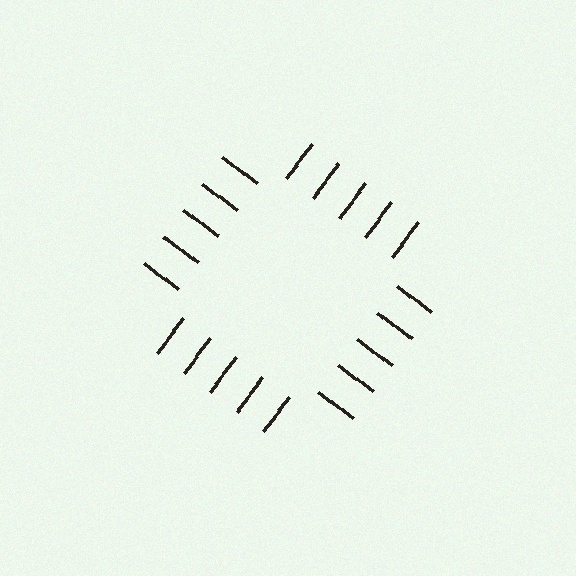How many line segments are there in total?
20 — 5 along each of the 4 edges.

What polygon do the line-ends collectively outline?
An illusory square — the line segments terminate on its edges but no continuous stroke is drawn.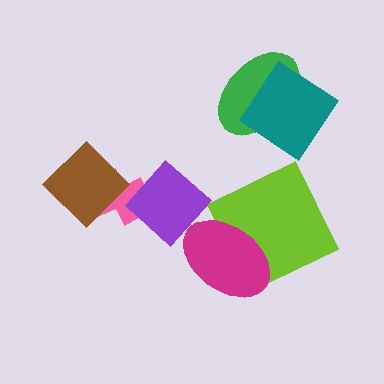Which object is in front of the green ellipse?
The teal diamond is in front of the green ellipse.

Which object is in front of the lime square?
The magenta ellipse is in front of the lime square.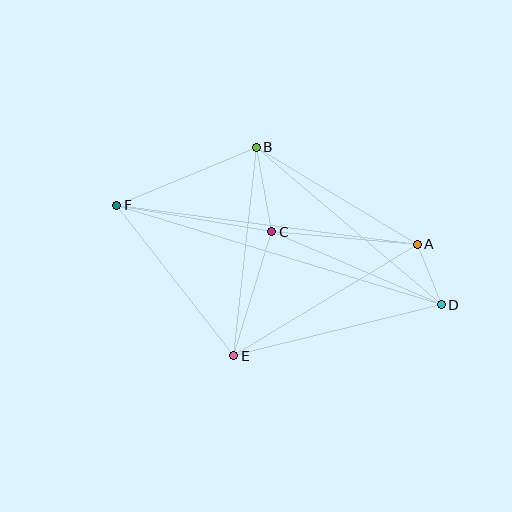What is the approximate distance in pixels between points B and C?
The distance between B and C is approximately 86 pixels.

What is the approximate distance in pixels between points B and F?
The distance between B and F is approximately 151 pixels.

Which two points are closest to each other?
Points A and D are closest to each other.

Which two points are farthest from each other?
Points D and F are farthest from each other.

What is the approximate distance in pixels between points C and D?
The distance between C and D is approximately 185 pixels.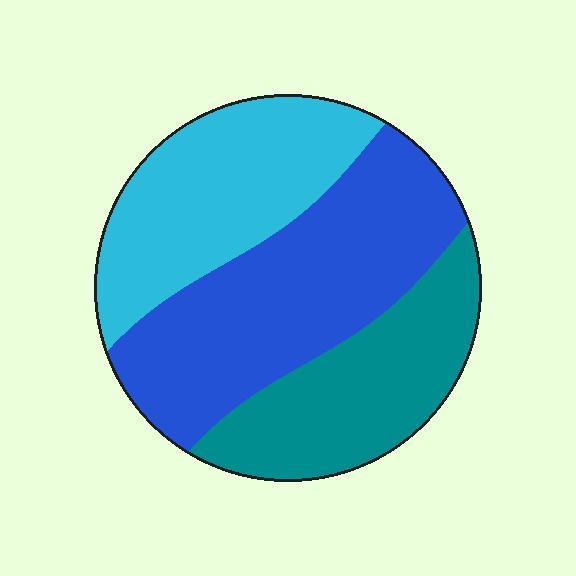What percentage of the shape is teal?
Teal covers 28% of the shape.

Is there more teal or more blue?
Blue.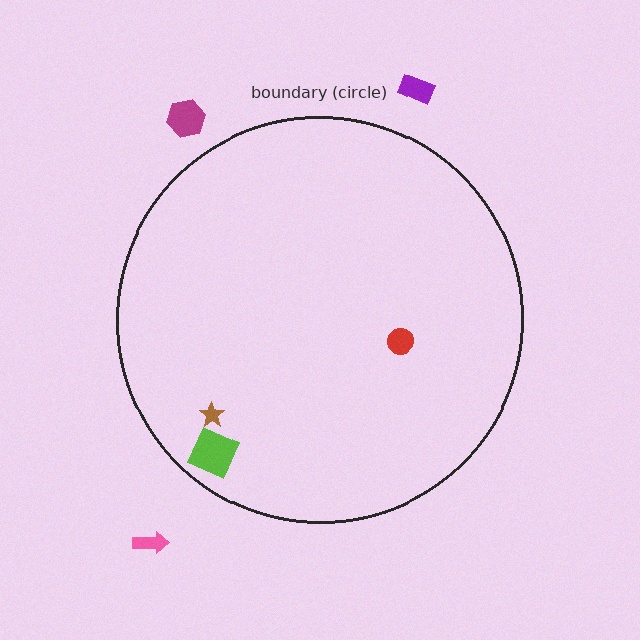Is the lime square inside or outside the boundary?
Inside.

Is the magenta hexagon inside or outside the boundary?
Outside.